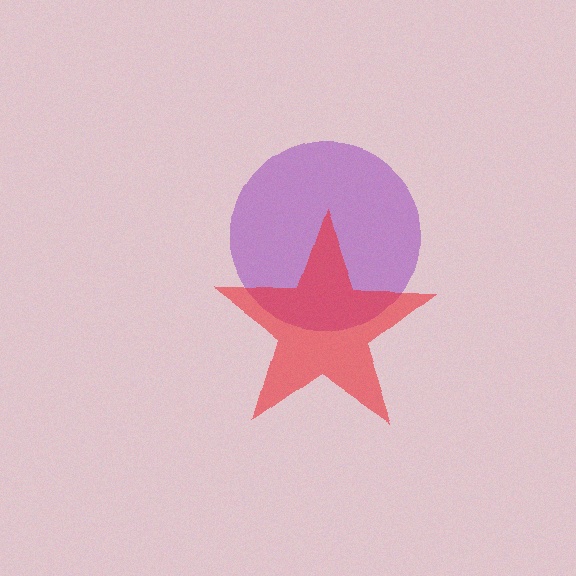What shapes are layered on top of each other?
The layered shapes are: a purple circle, a red star.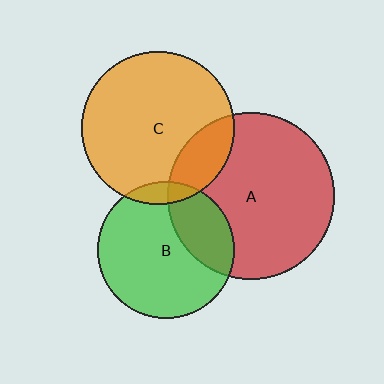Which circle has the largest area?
Circle A (red).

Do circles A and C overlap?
Yes.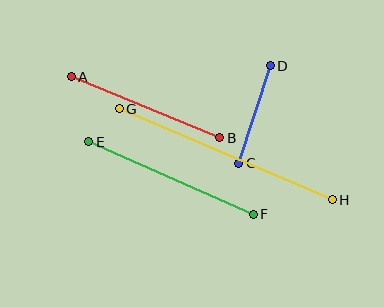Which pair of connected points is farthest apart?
Points G and H are farthest apart.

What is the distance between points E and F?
The distance is approximately 180 pixels.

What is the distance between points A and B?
The distance is approximately 160 pixels.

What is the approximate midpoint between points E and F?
The midpoint is at approximately (171, 178) pixels.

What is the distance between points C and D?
The distance is approximately 103 pixels.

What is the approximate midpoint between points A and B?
The midpoint is at approximately (145, 107) pixels.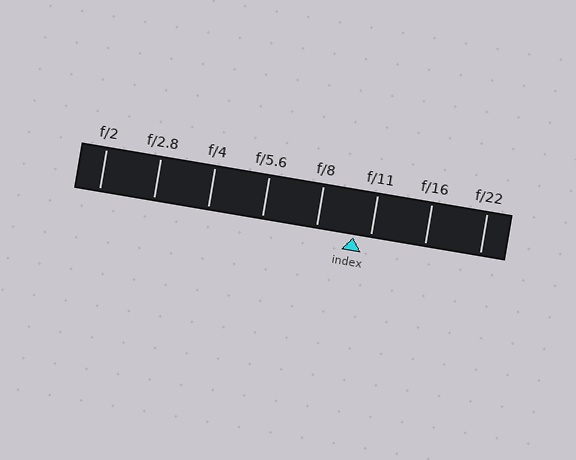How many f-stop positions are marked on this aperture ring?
There are 8 f-stop positions marked.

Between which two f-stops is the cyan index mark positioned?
The index mark is between f/8 and f/11.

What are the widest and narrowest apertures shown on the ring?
The widest aperture shown is f/2 and the narrowest is f/22.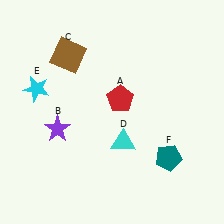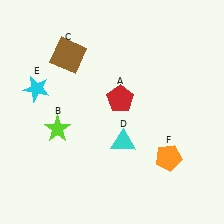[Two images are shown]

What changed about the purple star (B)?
In Image 1, B is purple. In Image 2, it changed to lime.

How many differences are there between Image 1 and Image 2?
There are 2 differences between the two images.